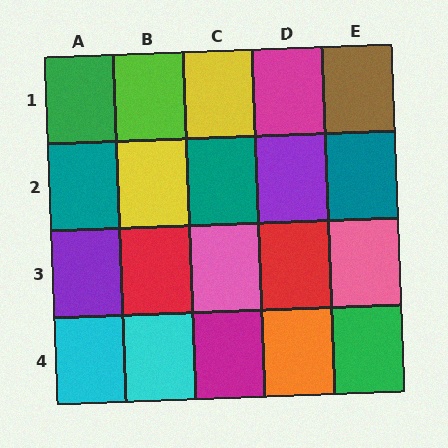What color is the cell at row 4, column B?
Cyan.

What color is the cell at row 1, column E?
Brown.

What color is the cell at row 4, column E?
Green.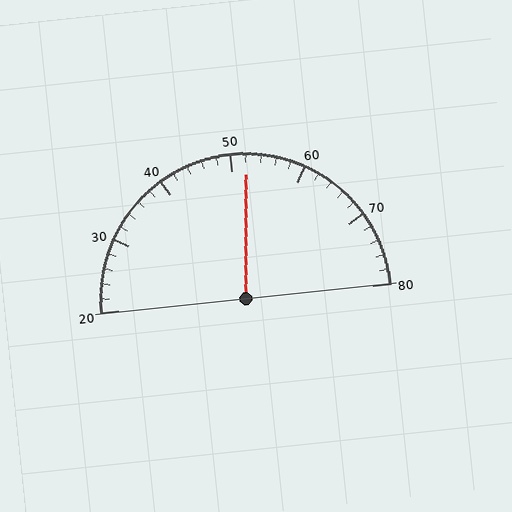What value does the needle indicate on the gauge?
The needle indicates approximately 52.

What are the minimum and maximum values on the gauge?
The gauge ranges from 20 to 80.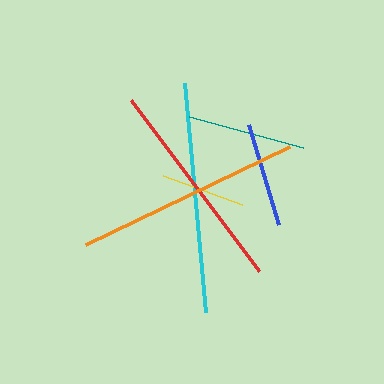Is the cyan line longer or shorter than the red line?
The cyan line is longer than the red line.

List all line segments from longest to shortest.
From longest to shortest: cyan, orange, red, teal, blue, yellow.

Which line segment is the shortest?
The yellow line is the shortest at approximately 85 pixels.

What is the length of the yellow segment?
The yellow segment is approximately 85 pixels long.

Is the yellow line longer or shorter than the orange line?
The orange line is longer than the yellow line.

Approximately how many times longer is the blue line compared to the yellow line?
The blue line is approximately 1.2 times the length of the yellow line.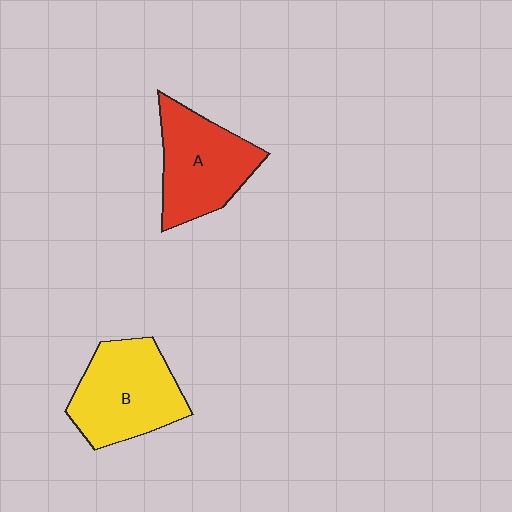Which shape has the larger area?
Shape B (yellow).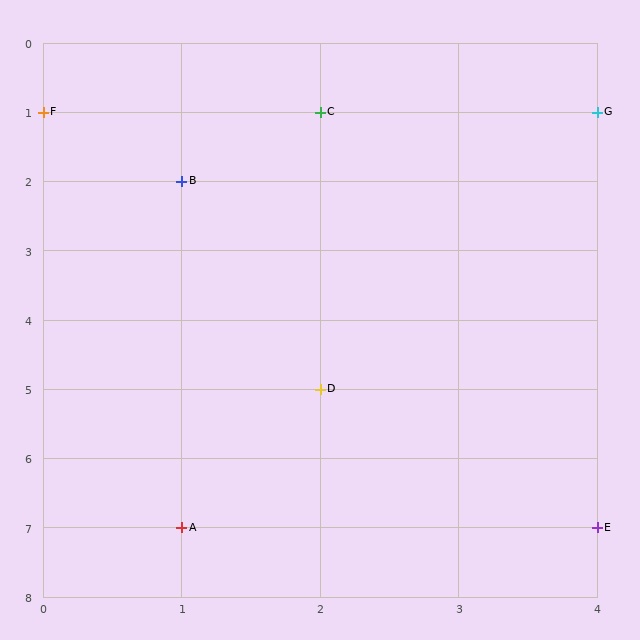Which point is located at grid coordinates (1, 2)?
Point B is at (1, 2).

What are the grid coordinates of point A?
Point A is at grid coordinates (1, 7).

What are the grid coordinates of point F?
Point F is at grid coordinates (0, 1).